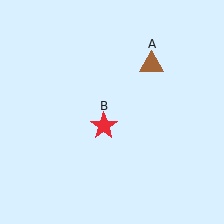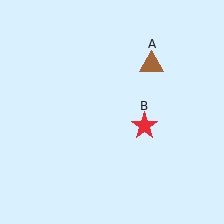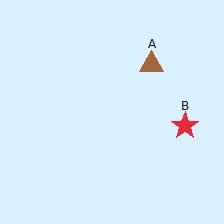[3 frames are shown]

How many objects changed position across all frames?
1 object changed position: red star (object B).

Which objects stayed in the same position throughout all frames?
Brown triangle (object A) remained stationary.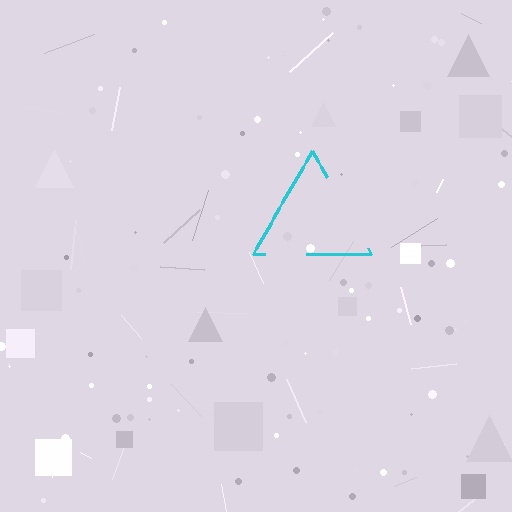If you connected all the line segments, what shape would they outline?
They would outline a triangle.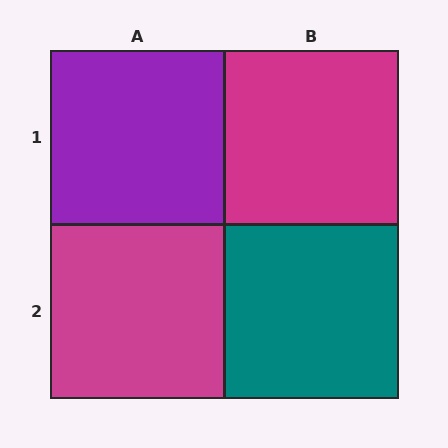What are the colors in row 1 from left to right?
Purple, magenta.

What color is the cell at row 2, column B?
Teal.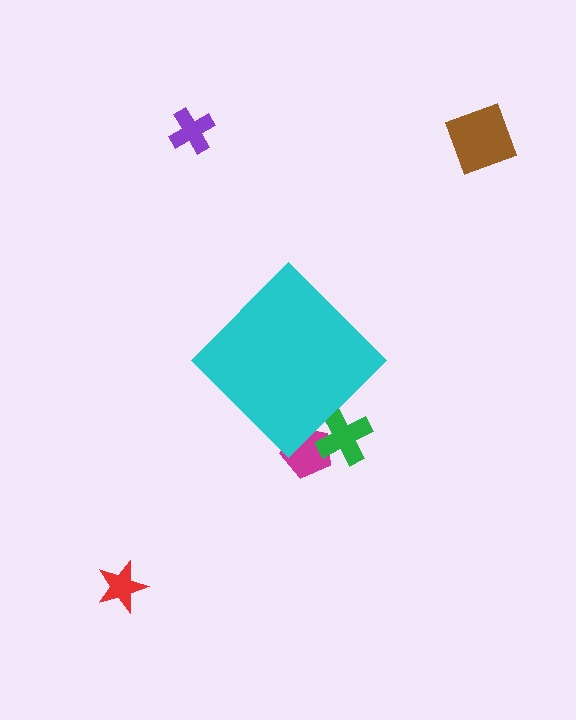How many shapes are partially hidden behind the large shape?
2 shapes are partially hidden.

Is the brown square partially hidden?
No, the brown square is fully visible.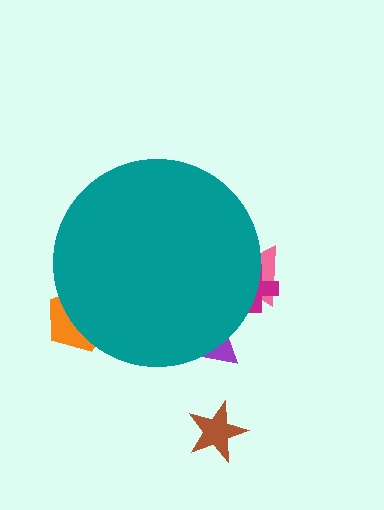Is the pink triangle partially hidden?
Yes, the pink triangle is partially hidden behind the teal circle.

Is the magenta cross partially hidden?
Yes, the magenta cross is partially hidden behind the teal circle.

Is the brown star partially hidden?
No, the brown star is fully visible.